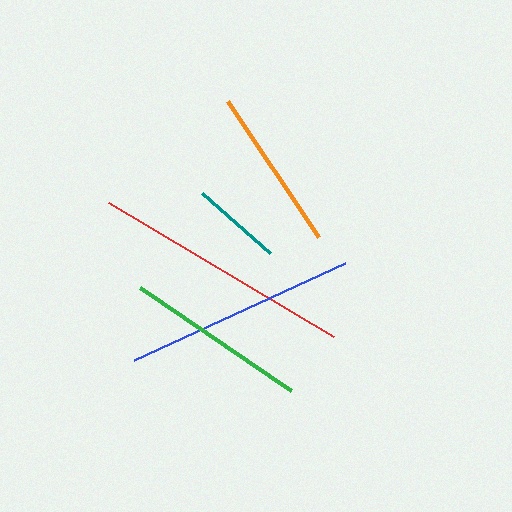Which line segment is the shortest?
The teal line is the shortest at approximately 91 pixels.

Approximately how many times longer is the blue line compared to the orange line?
The blue line is approximately 1.4 times the length of the orange line.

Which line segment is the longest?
The red line is the longest at approximately 261 pixels.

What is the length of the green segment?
The green segment is approximately 183 pixels long.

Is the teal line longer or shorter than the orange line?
The orange line is longer than the teal line.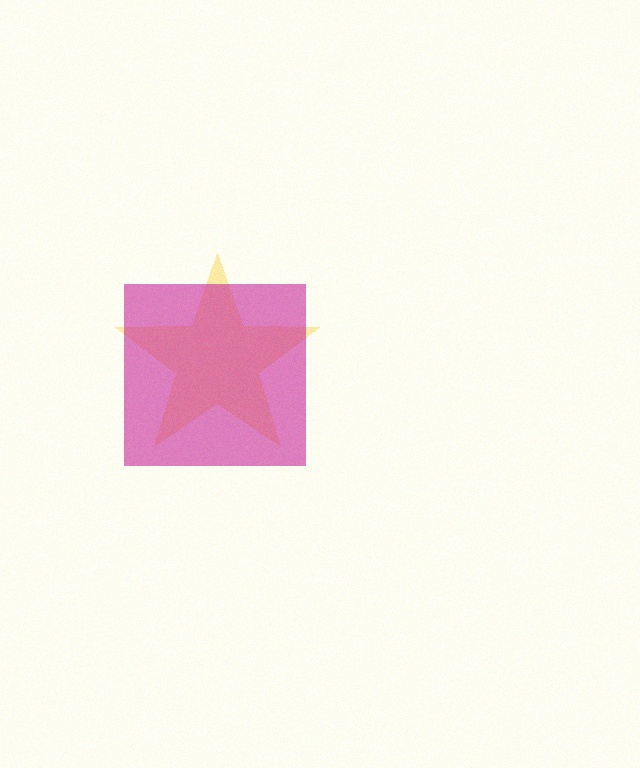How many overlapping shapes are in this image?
There are 2 overlapping shapes in the image.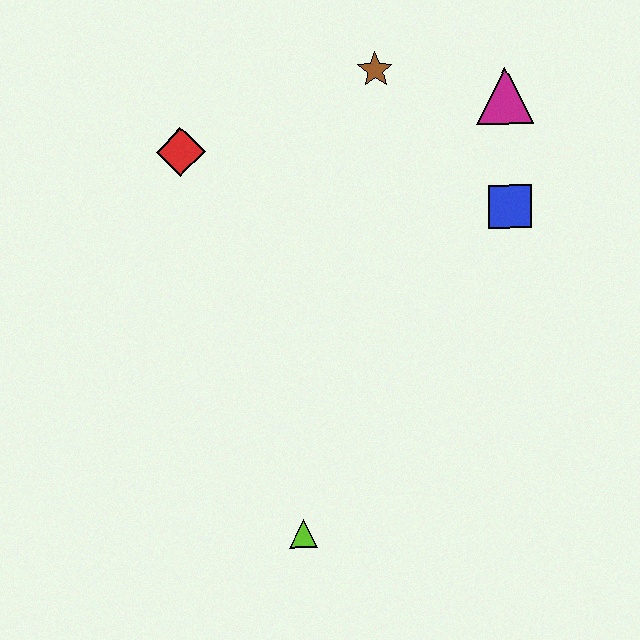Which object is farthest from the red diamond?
The lime triangle is farthest from the red diamond.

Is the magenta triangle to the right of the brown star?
Yes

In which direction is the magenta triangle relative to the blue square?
The magenta triangle is above the blue square.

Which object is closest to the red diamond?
The brown star is closest to the red diamond.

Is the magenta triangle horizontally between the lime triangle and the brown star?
No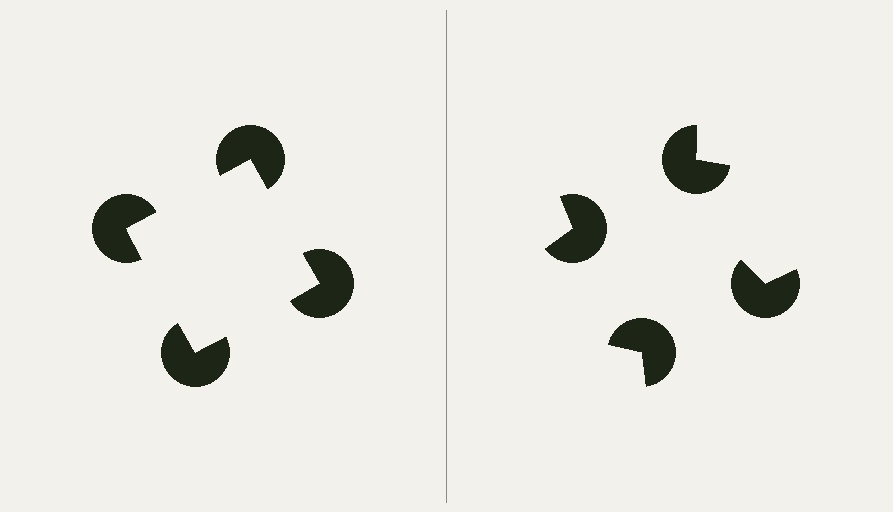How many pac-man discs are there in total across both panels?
8 — 4 on each side.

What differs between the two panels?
The pac-man discs are positioned identically on both sides; only the wedge orientations differ. On the left they align to a square; on the right they are misaligned.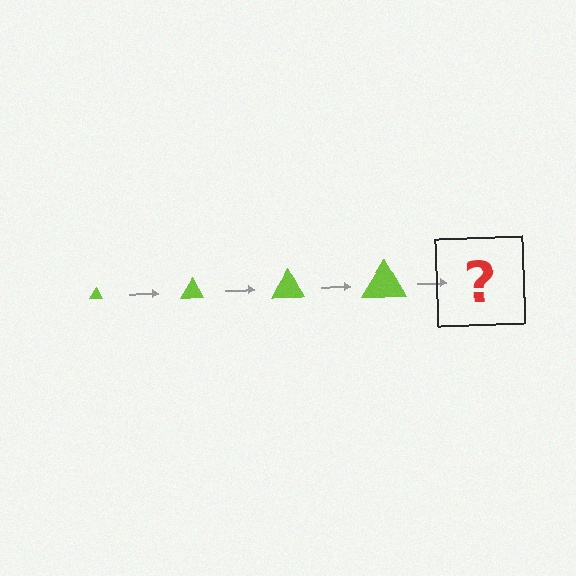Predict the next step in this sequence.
The next step is a lime triangle, larger than the previous one.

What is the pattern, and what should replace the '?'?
The pattern is that the triangle gets progressively larger each step. The '?' should be a lime triangle, larger than the previous one.